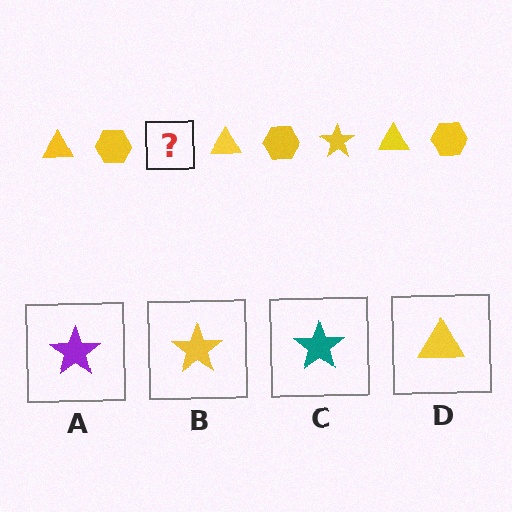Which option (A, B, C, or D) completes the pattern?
B.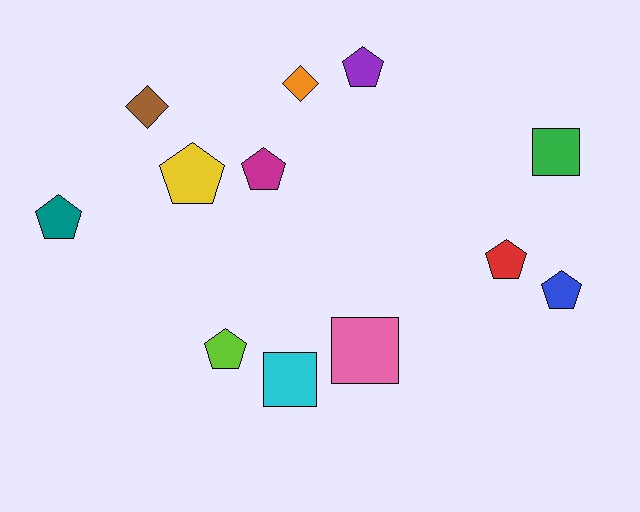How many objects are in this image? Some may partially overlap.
There are 12 objects.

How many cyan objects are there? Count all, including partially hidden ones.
There is 1 cyan object.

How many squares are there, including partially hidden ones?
There are 3 squares.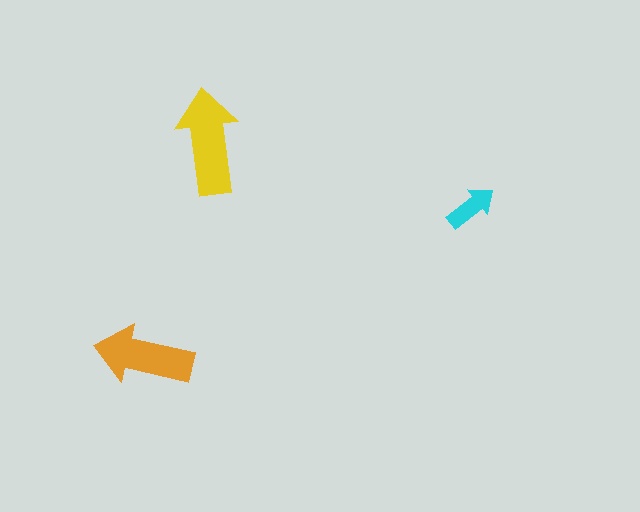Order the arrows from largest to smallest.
the yellow one, the orange one, the cyan one.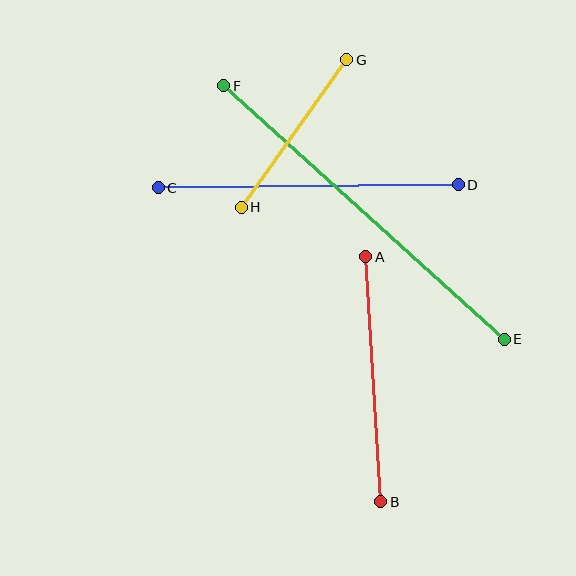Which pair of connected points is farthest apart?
Points E and F are farthest apart.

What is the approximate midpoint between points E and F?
The midpoint is at approximately (364, 213) pixels.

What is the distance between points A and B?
The distance is approximately 245 pixels.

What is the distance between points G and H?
The distance is approximately 181 pixels.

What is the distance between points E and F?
The distance is approximately 378 pixels.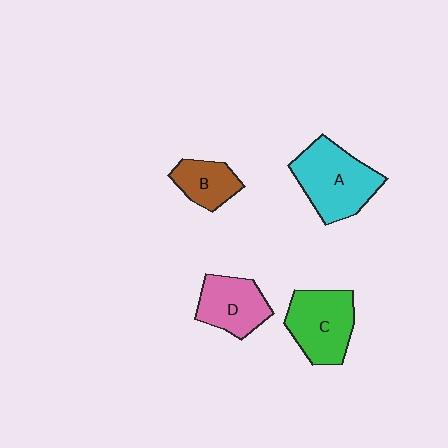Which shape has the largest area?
Shape A (cyan).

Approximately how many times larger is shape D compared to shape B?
Approximately 1.3 times.